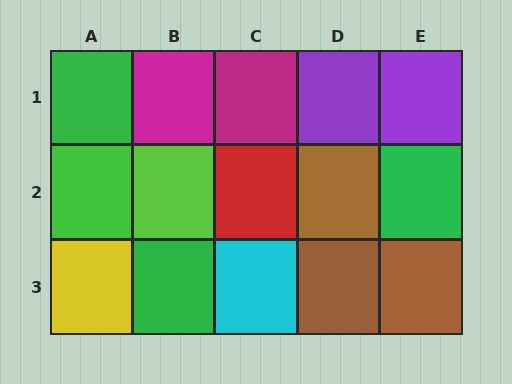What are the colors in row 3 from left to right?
Yellow, green, cyan, brown, brown.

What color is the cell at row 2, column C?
Red.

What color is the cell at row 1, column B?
Magenta.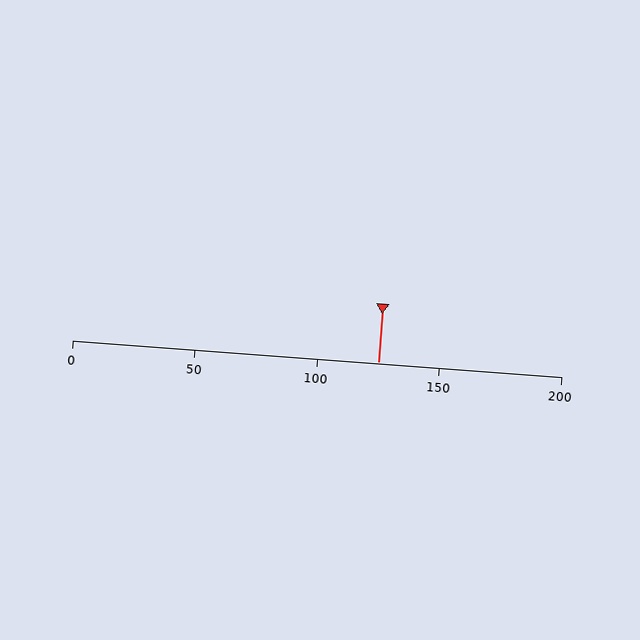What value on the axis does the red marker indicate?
The marker indicates approximately 125.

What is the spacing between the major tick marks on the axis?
The major ticks are spaced 50 apart.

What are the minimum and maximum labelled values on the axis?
The axis runs from 0 to 200.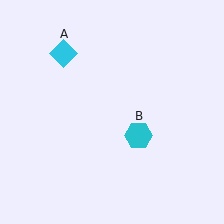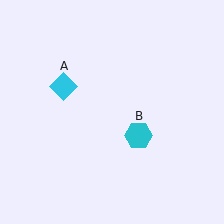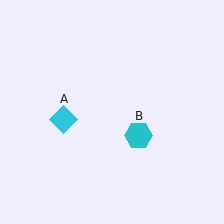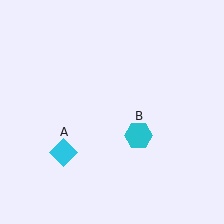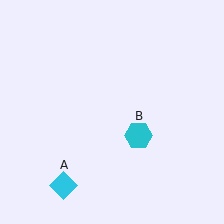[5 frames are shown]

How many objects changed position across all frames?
1 object changed position: cyan diamond (object A).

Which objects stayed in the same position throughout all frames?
Cyan hexagon (object B) remained stationary.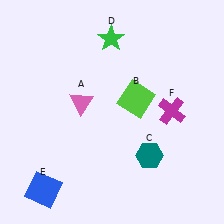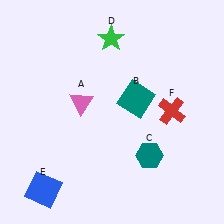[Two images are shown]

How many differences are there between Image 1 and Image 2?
There are 2 differences between the two images.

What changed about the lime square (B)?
In Image 1, B is lime. In Image 2, it changed to teal.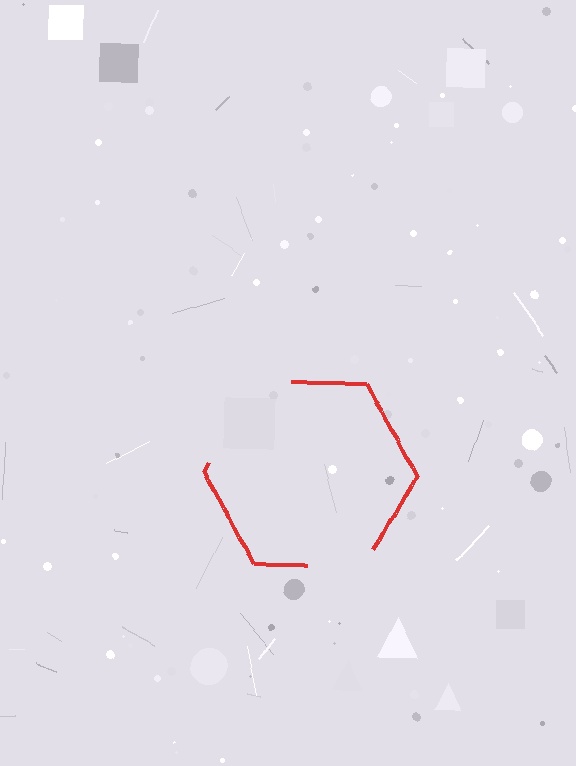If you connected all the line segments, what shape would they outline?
They would outline a hexagon.